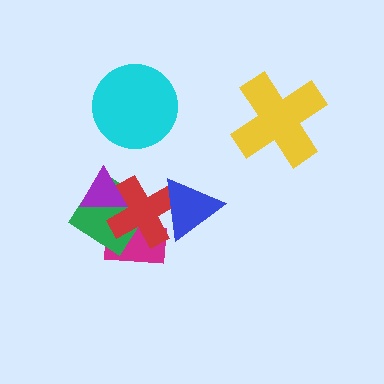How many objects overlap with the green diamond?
3 objects overlap with the green diamond.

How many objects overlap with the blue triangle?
1 object overlaps with the blue triangle.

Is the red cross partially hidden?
Yes, it is partially covered by another shape.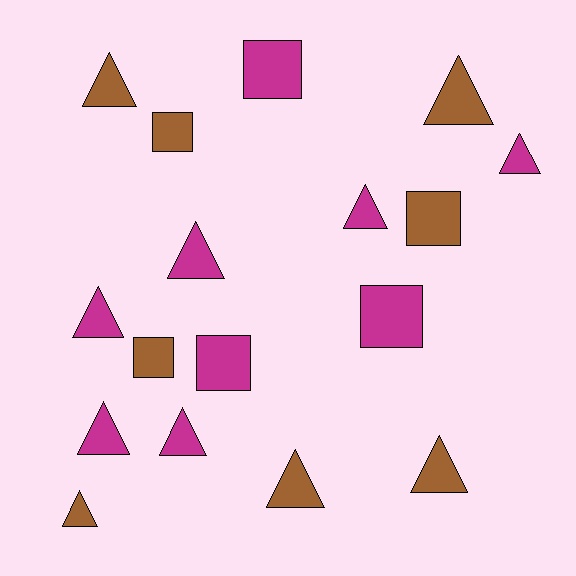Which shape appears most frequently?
Triangle, with 11 objects.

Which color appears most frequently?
Magenta, with 9 objects.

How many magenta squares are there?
There are 3 magenta squares.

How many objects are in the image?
There are 17 objects.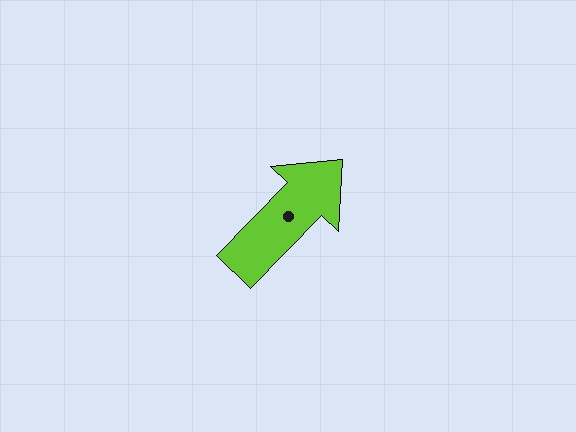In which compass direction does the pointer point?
Northeast.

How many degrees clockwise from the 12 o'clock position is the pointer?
Approximately 44 degrees.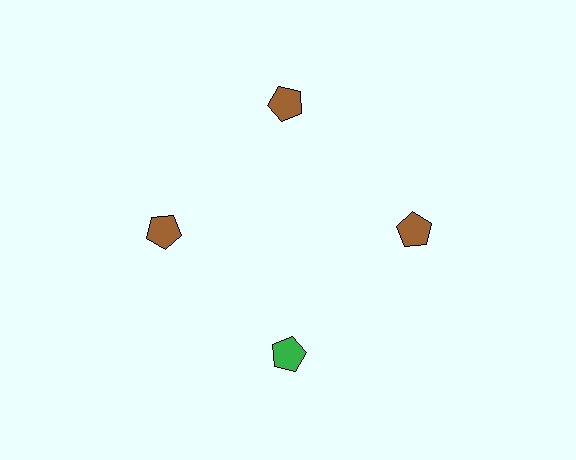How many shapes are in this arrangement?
There are 4 shapes arranged in a ring pattern.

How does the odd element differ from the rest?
It has a different color: green instead of brown.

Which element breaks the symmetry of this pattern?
The green pentagon at roughly the 6 o'clock position breaks the symmetry. All other shapes are brown pentagons.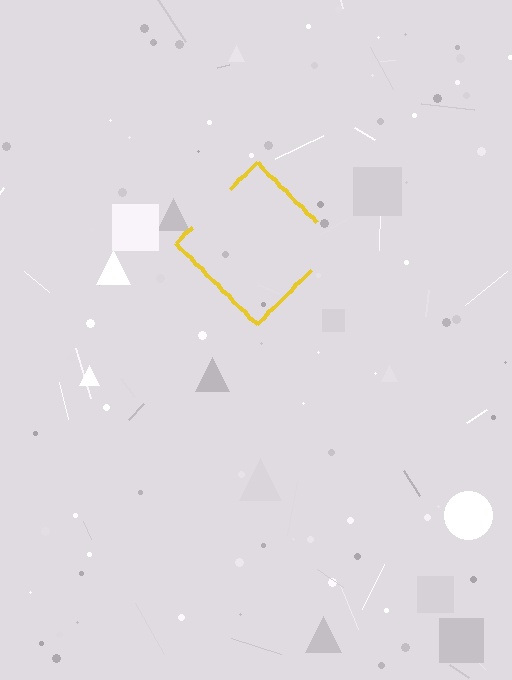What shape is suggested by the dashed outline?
The dashed outline suggests a diamond.